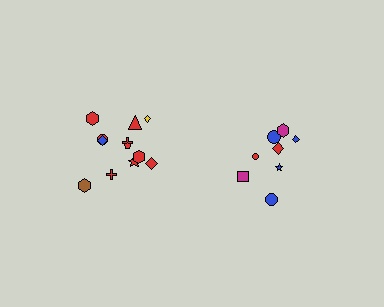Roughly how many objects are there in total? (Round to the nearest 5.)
Roughly 20 objects in total.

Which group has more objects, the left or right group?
The left group.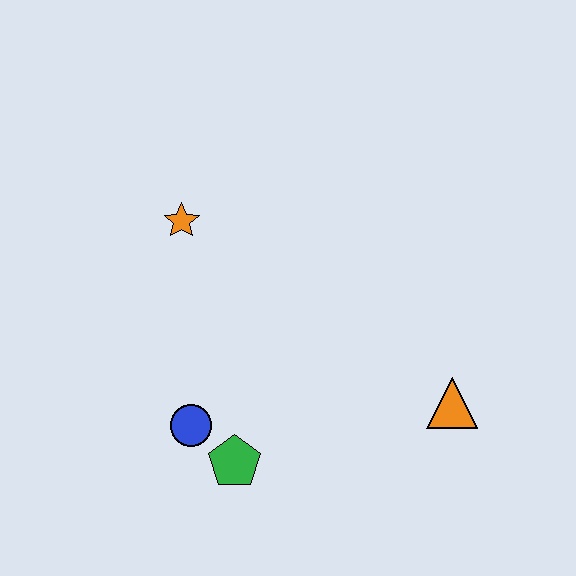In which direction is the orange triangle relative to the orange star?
The orange triangle is to the right of the orange star.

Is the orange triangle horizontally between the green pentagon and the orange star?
No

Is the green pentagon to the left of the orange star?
No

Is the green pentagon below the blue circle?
Yes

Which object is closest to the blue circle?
The green pentagon is closest to the blue circle.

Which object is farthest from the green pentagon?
The orange star is farthest from the green pentagon.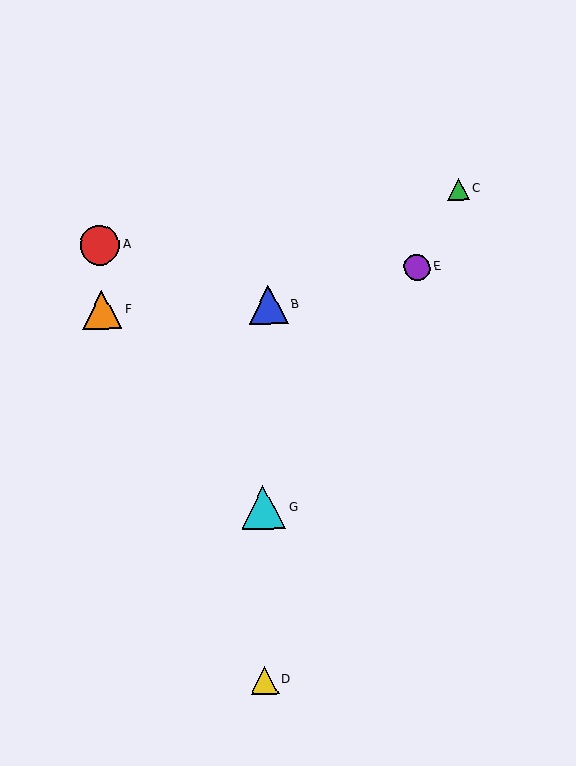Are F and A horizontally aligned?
No, F is at y≈310 and A is at y≈245.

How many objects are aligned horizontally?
2 objects (B, F) are aligned horizontally.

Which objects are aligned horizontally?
Objects B, F are aligned horizontally.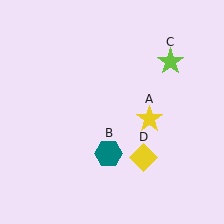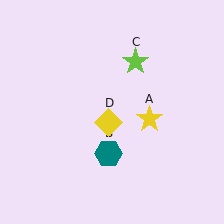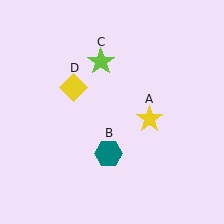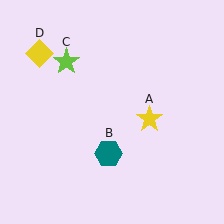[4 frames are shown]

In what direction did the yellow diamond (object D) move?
The yellow diamond (object D) moved up and to the left.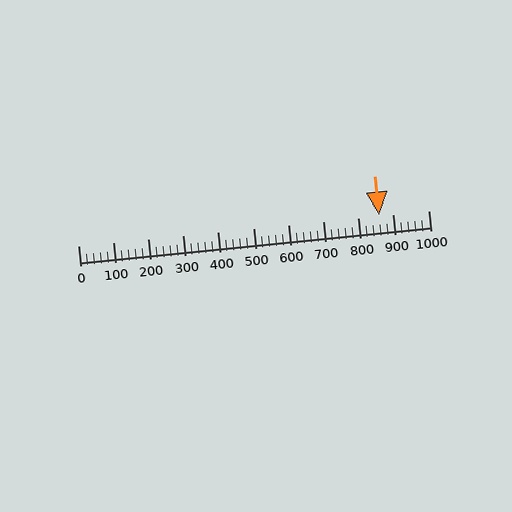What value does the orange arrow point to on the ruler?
The orange arrow points to approximately 860.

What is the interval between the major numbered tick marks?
The major tick marks are spaced 100 units apart.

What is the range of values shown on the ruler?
The ruler shows values from 0 to 1000.